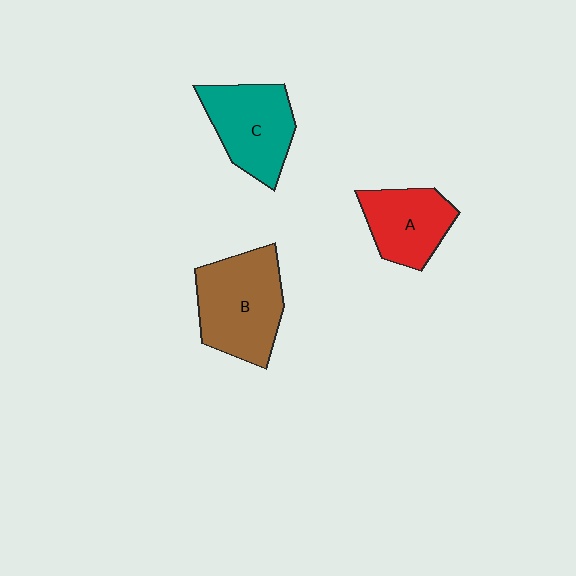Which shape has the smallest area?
Shape A (red).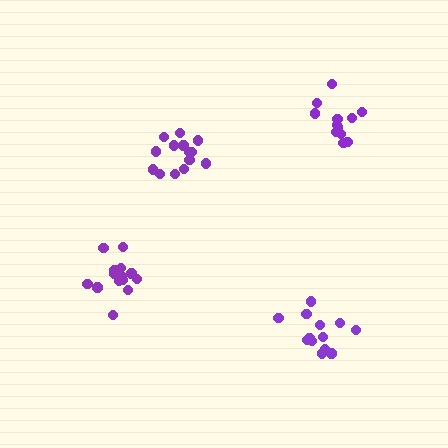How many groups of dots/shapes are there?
There are 4 groups.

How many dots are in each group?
Group 1: 13 dots, Group 2: 13 dots, Group 3: 14 dots, Group 4: 16 dots (56 total).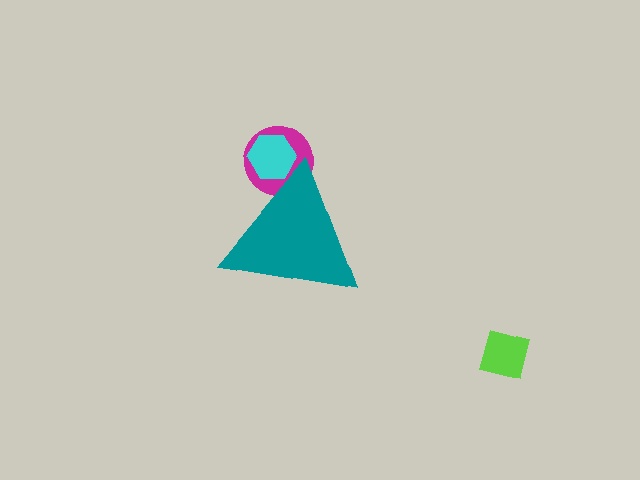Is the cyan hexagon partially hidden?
Yes, the cyan hexagon is partially hidden behind the teal triangle.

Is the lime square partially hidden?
No, the lime square is fully visible.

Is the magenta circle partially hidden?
Yes, the magenta circle is partially hidden behind the teal triangle.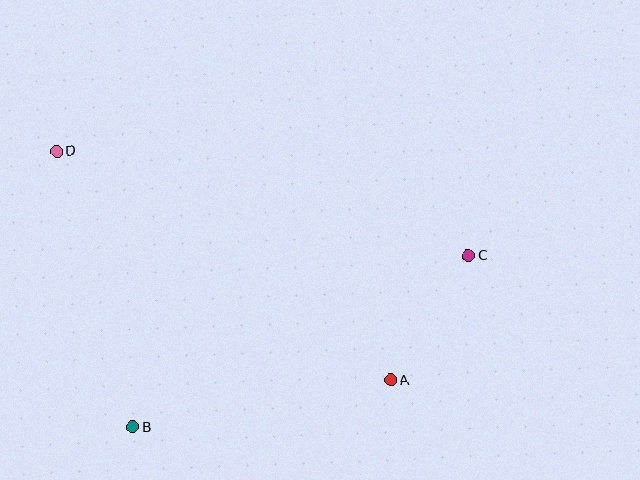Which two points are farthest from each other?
Points C and D are farthest from each other.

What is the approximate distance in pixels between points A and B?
The distance between A and B is approximately 262 pixels.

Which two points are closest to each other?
Points A and C are closest to each other.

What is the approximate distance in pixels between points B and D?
The distance between B and D is approximately 286 pixels.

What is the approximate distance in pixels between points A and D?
The distance between A and D is approximately 405 pixels.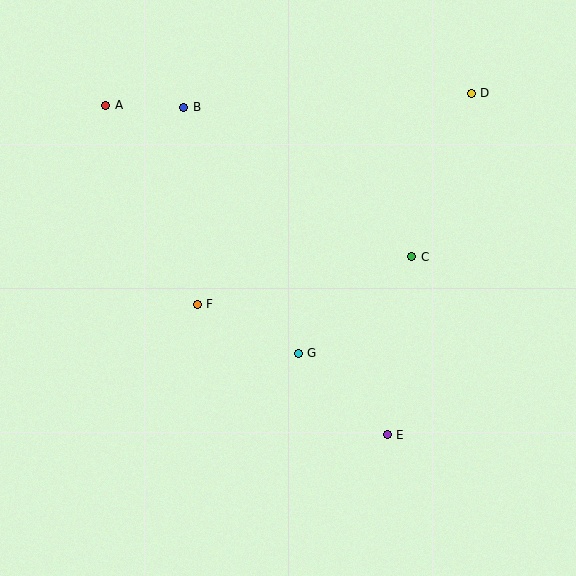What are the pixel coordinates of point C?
Point C is at (412, 257).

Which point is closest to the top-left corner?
Point A is closest to the top-left corner.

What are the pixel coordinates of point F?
Point F is at (197, 304).